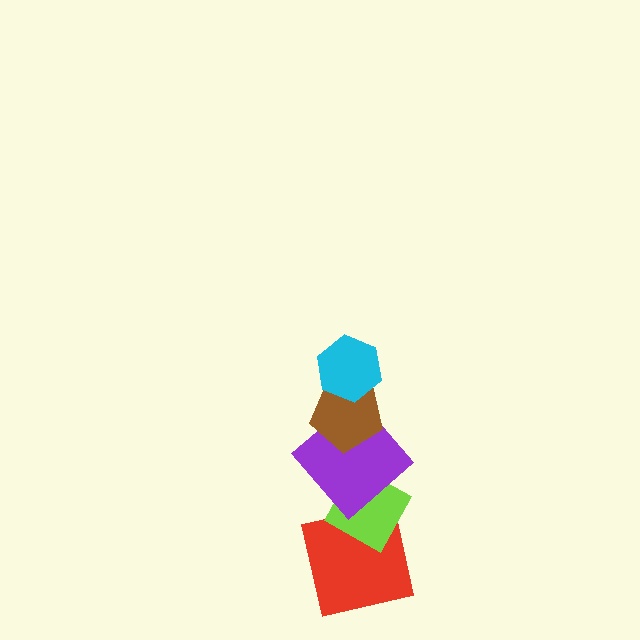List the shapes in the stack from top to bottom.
From top to bottom: the cyan hexagon, the brown pentagon, the purple diamond, the lime diamond, the red square.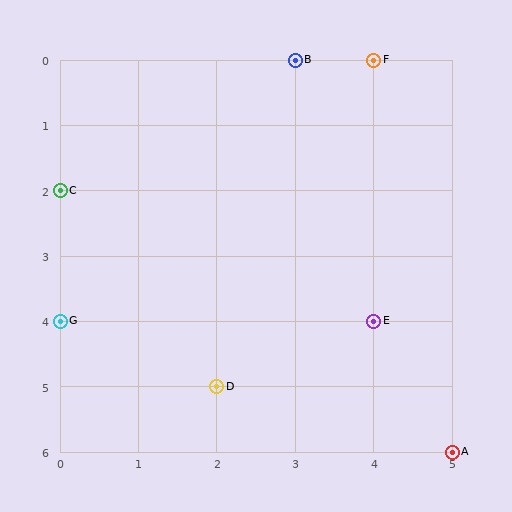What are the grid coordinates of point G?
Point G is at grid coordinates (0, 4).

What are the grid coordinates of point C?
Point C is at grid coordinates (0, 2).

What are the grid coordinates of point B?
Point B is at grid coordinates (3, 0).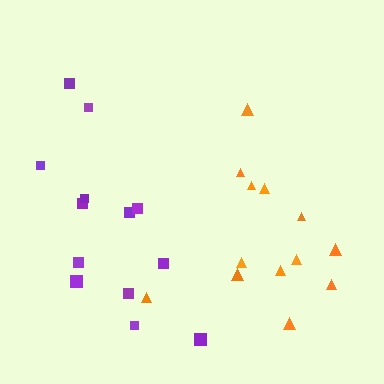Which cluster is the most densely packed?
Orange.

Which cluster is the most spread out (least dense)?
Purple.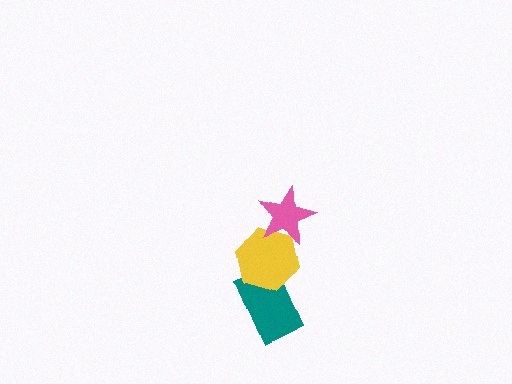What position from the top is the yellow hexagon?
The yellow hexagon is 2nd from the top.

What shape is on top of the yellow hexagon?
The pink star is on top of the yellow hexagon.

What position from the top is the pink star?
The pink star is 1st from the top.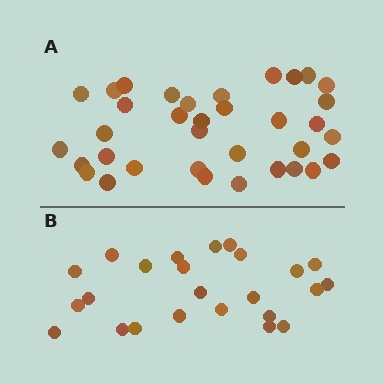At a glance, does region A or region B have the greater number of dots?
Region A (the top region) has more dots.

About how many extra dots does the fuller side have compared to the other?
Region A has roughly 12 or so more dots than region B.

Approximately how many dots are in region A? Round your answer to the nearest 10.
About 40 dots. (The exact count is 35, which rounds to 40.)